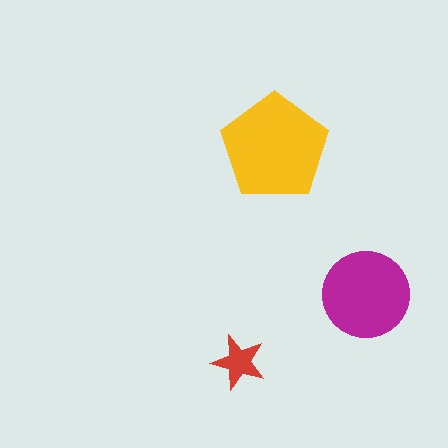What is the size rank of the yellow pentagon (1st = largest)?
1st.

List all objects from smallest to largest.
The red star, the magenta circle, the yellow pentagon.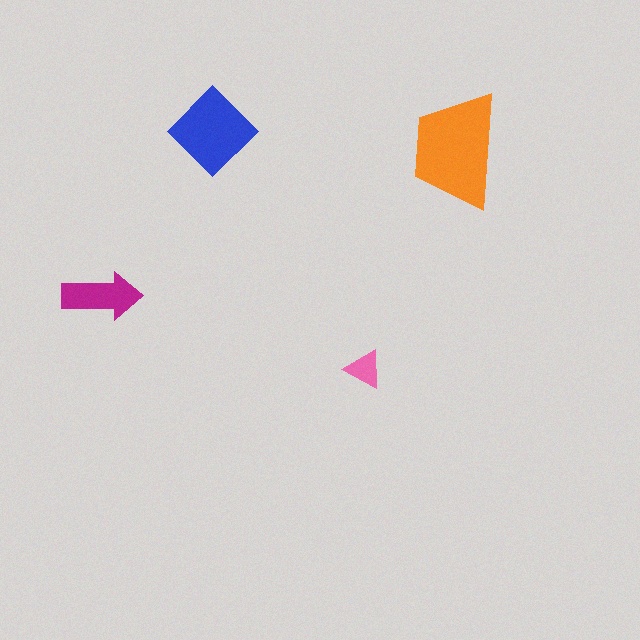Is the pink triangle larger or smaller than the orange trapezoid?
Smaller.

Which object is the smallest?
The pink triangle.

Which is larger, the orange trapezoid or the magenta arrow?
The orange trapezoid.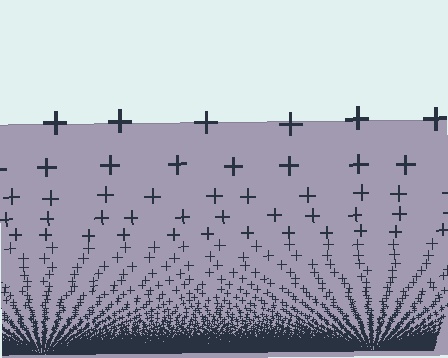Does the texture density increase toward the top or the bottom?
Density increases toward the bottom.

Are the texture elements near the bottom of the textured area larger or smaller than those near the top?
Smaller. The gradient is inverted — elements near the bottom are smaller and denser.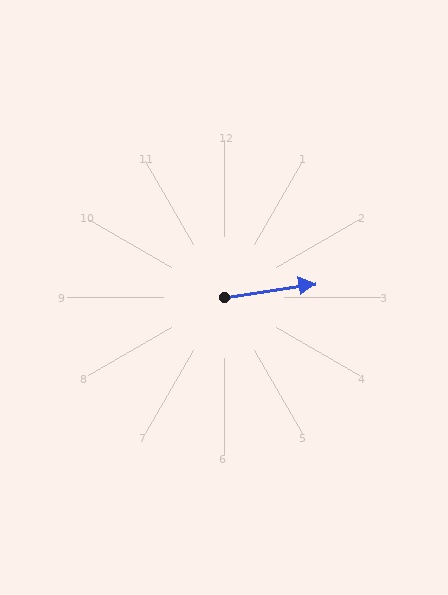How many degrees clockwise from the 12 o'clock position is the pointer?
Approximately 81 degrees.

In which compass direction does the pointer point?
East.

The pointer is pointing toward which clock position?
Roughly 3 o'clock.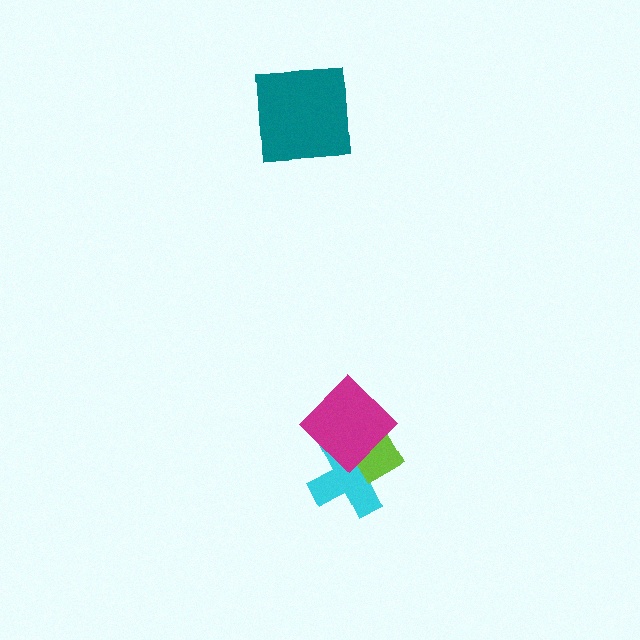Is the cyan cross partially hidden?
Yes, it is partially covered by another shape.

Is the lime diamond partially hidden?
Yes, it is partially covered by another shape.